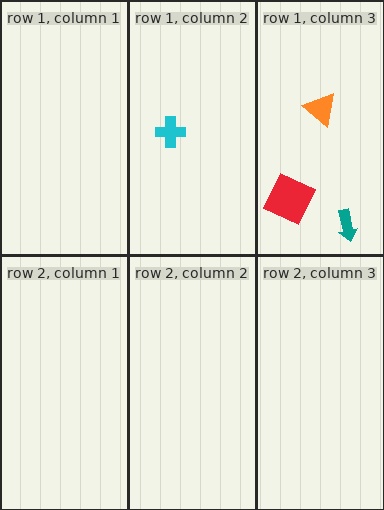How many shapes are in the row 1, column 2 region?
1.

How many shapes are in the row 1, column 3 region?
3.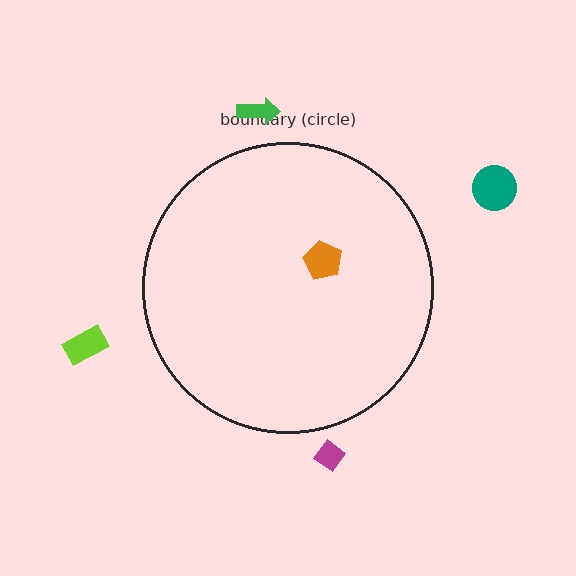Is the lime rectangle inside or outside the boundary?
Outside.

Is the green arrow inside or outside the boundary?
Outside.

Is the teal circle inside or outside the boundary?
Outside.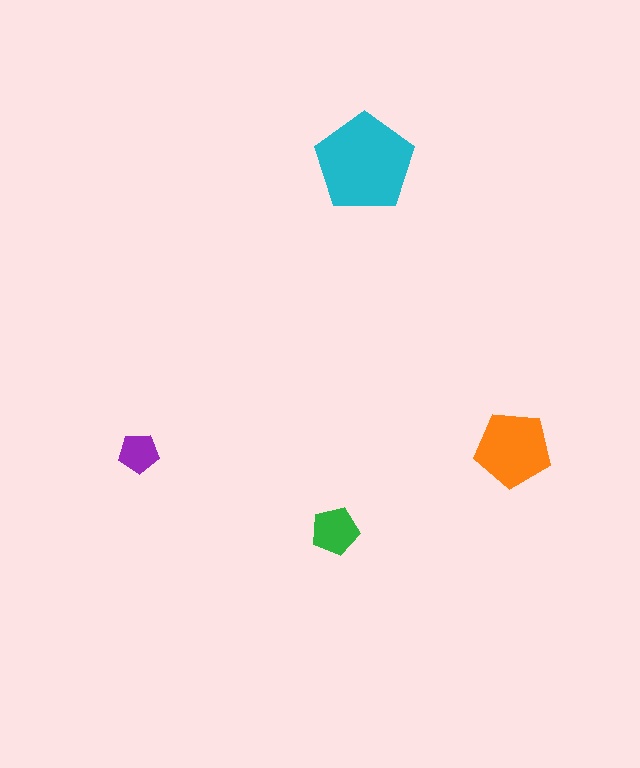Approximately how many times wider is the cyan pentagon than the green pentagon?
About 2 times wider.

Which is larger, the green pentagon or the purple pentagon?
The green one.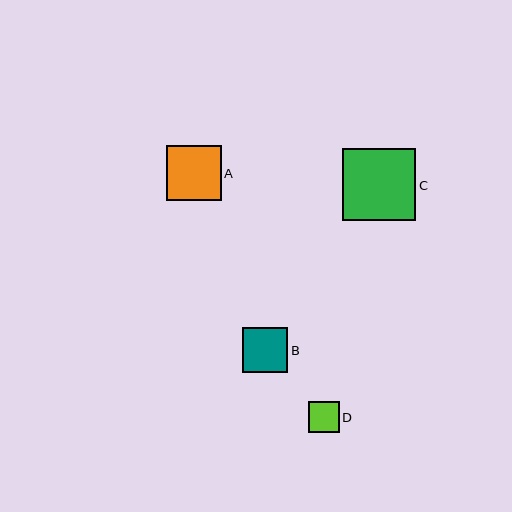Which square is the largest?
Square C is the largest with a size of approximately 73 pixels.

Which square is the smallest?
Square D is the smallest with a size of approximately 30 pixels.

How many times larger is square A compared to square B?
Square A is approximately 1.2 times the size of square B.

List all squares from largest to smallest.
From largest to smallest: C, A, B, D.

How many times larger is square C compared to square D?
Square C is approximately 2.4 times the size of square D.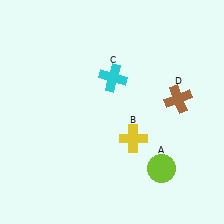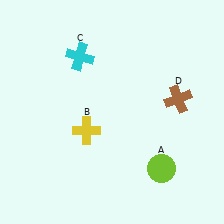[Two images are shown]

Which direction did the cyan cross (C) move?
The cyan cross (C) moved left.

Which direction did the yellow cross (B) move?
The yellow cross (B) moved left.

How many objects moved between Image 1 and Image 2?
2 objects moved between the two images.